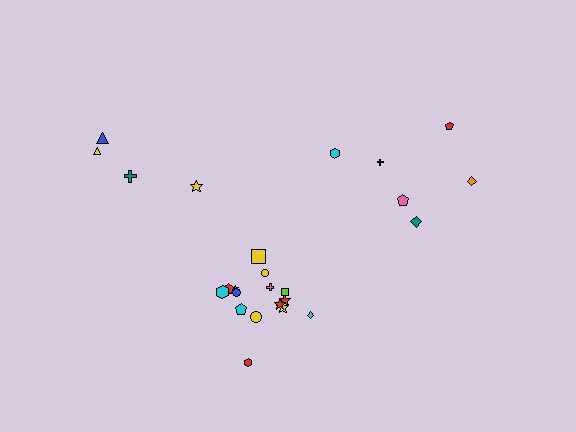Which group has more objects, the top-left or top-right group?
The top-right group.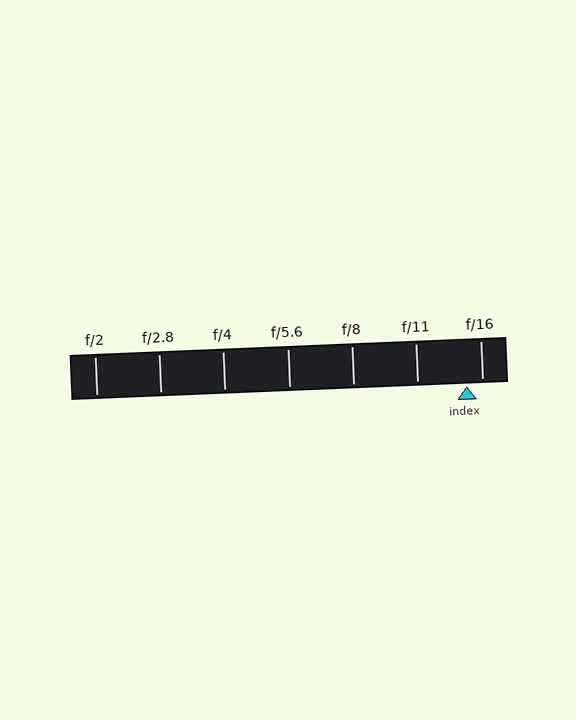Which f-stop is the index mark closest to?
The index mark is closest to f/16.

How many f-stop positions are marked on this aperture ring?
There are 7 f-stop positions marked.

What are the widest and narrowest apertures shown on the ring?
The widest aperture shown is f/2 and the narrowest is f/16.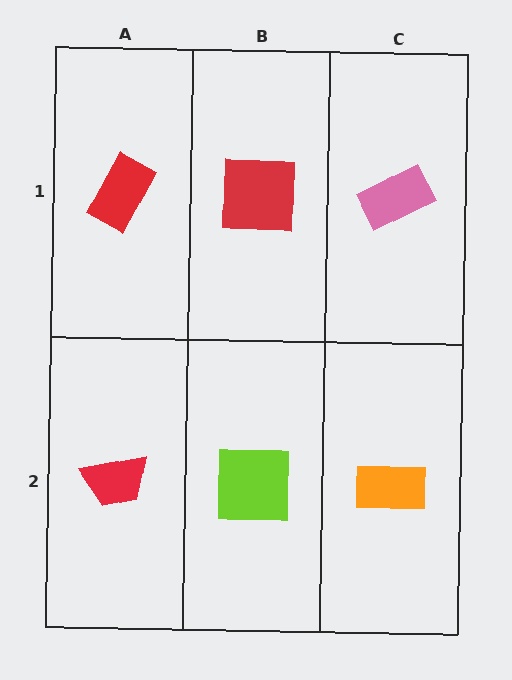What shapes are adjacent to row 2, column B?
A red square (row 1, column B), a red trapezoid (row 2, column A), an orange rectangle (row 2, column C).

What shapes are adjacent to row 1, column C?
An orange rectangle (row 2, column C), a red square (row 1, column B).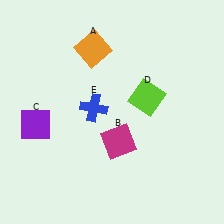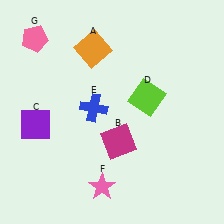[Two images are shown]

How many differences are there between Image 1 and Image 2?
There are 2 differences between the two images.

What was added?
A pink star (F), a pink pentagon (G) were added in Image 2.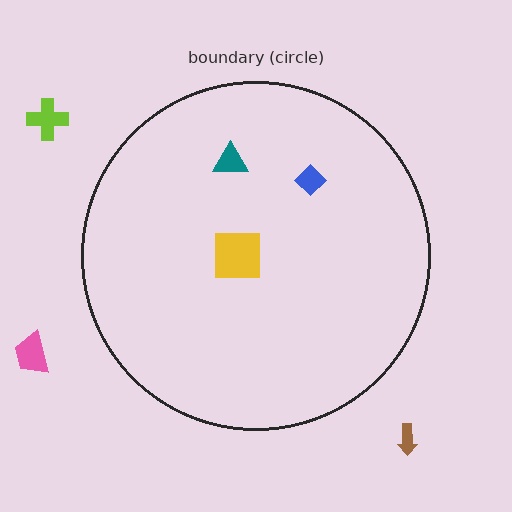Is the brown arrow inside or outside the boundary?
Outside.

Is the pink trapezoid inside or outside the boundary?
Outside.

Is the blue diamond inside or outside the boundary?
Inside.